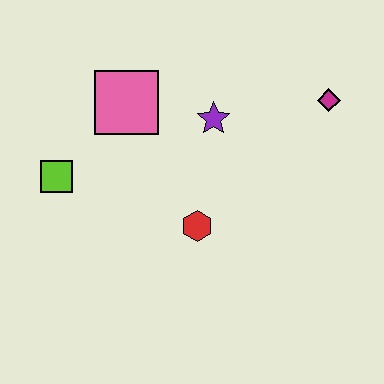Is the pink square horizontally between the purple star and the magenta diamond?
No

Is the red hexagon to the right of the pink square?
Yes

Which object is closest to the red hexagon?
The purple star is closest to the red hexagon.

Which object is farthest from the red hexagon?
The magenta diamond is farthest from the red hexagon.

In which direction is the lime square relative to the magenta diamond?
The lime square is to the left of the magenta diamond.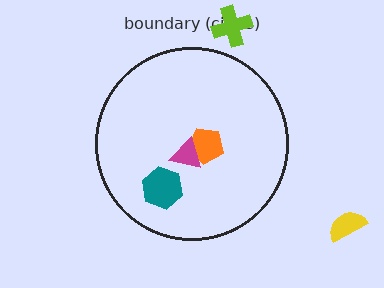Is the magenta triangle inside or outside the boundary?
Inside.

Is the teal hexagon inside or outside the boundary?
Inside.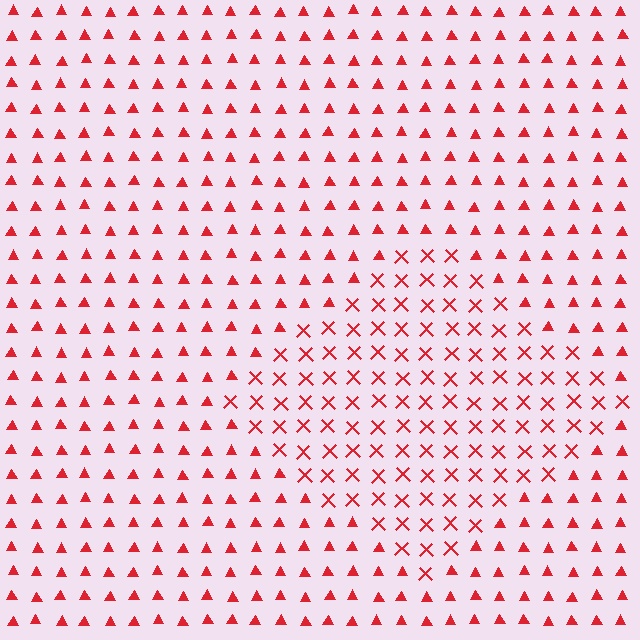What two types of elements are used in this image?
The image uses X marks inside the diamond region and triangles outside it.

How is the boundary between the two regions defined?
The boundary is defined by a change in element shape: X marks inside vs. triangles outside. All elements share the same color and spacing.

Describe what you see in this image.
The image is filled with small red elements arranged in a uniform grid. A diamond-shaped region contains X marks, while the surrounding area contains triangles. The boundary is defined purely by the change in element shape.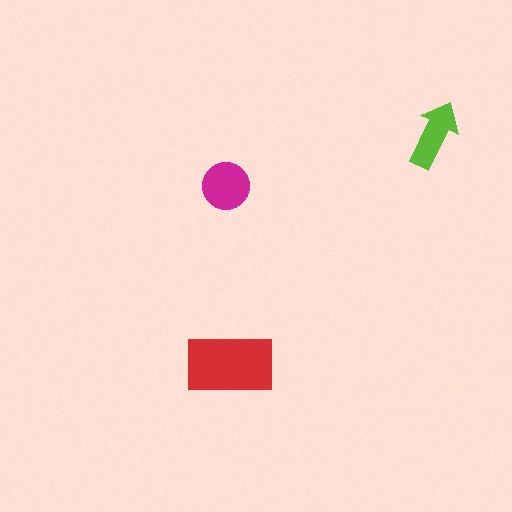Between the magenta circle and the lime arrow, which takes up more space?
The magenta circle.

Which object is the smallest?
The lime arrow.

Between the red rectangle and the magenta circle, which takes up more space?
The red rectangle.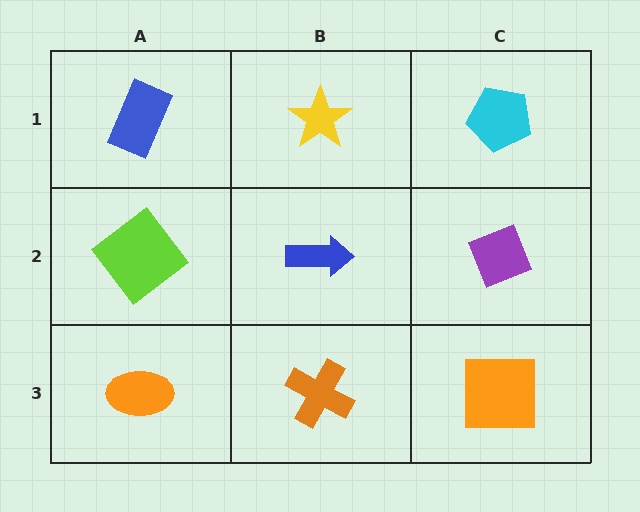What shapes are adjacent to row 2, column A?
A blue rectangle (row 1, column A), an orange ellipse (row 3, column A), a blue arrow (row 2, column B).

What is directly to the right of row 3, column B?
An orange square.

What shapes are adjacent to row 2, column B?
A yellow star (row 1, column B), an orange cross (row 3, column B), a lime diamond (row 2, column A), a purple diamond (row 2, column C).